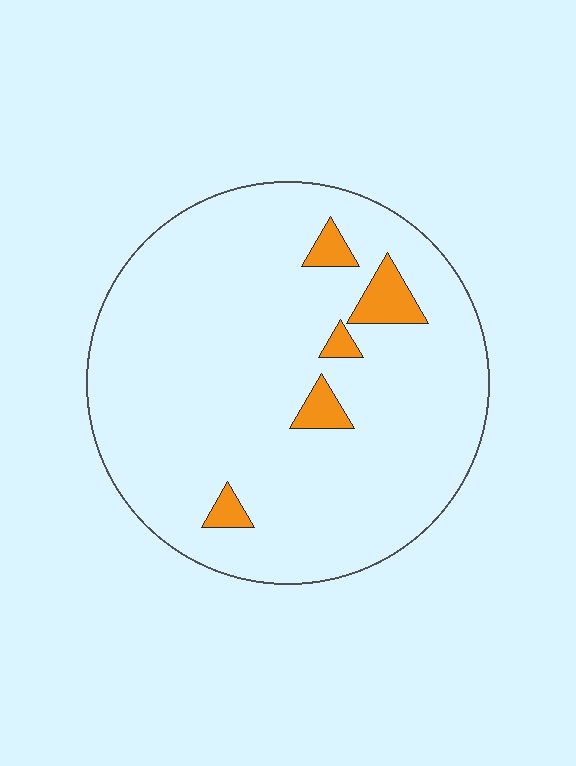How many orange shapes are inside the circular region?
5.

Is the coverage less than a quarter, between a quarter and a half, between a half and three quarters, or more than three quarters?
Less than a quarter.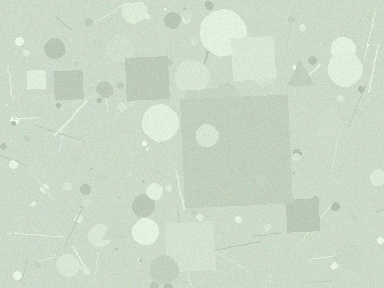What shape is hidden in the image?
A square is hidden in the image.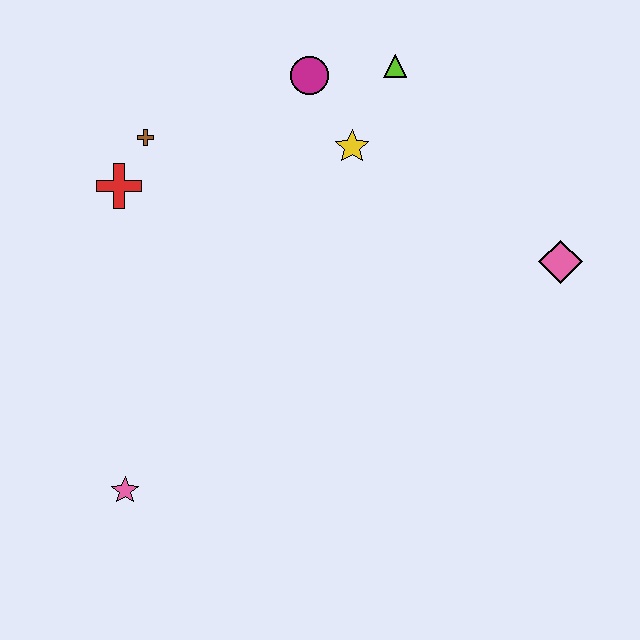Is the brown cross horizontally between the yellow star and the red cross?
Yes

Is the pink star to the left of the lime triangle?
Yes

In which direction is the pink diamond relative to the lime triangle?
The pink diamond is below the lime triangle.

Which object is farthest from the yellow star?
The pink star is farthest from the yellow star.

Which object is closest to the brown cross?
The red cross is closest to the brown cross.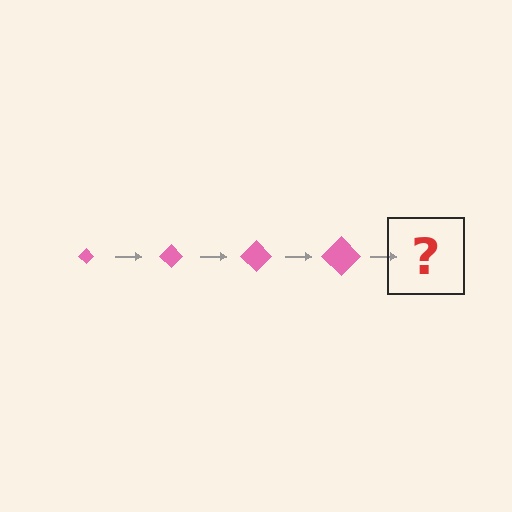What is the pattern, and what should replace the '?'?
The pattern is that the diamond gets progressively larger each step. The '?' should be a pink diamond, larger than the previous one.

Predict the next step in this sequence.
The next step is a pink diamond, larger than the previous one.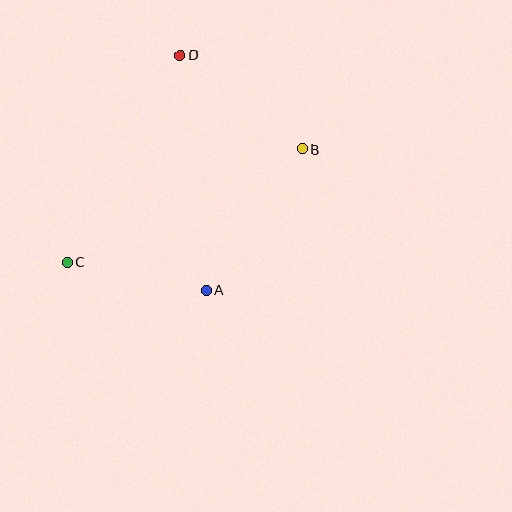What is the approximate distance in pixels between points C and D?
The distance between C and D is approximately 236 pixels.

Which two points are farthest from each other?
Points B and C are farthest from each other.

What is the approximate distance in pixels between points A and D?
The distance between A and D is approximately 236 pixels.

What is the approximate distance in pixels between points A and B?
The distance between A and B is approximately 171 pixels.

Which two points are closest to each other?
Points A and C are closest to each other.